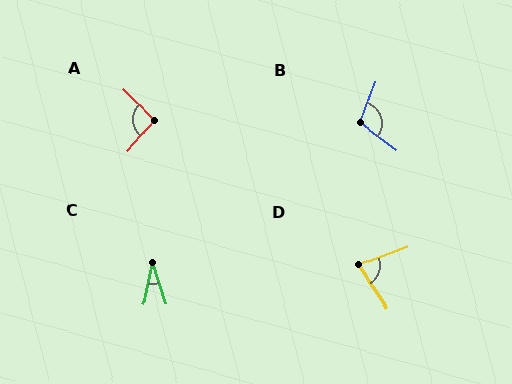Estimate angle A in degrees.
Approximately 94 degrees.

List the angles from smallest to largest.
C (29°), D (77°), A (94°), B (107°).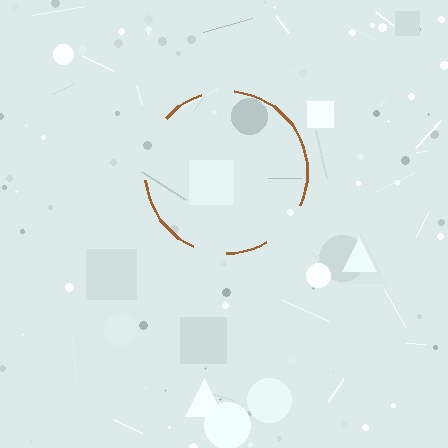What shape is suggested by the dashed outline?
The dashed outline suggests a circle.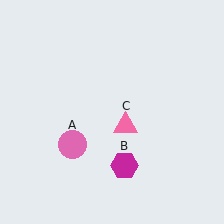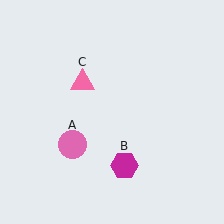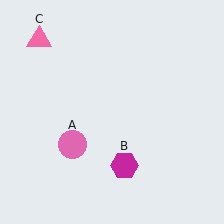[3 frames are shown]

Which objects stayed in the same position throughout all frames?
Pink circle (object A) and magenta hexagon (object B) remained stationary.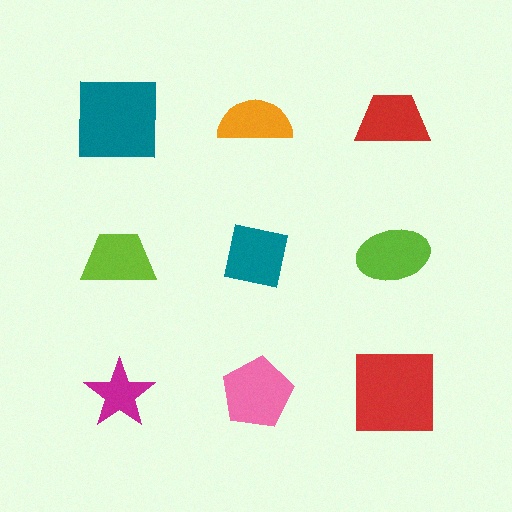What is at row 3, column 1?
A magenta star.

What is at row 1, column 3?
A red trapezoid.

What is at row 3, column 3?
A red square.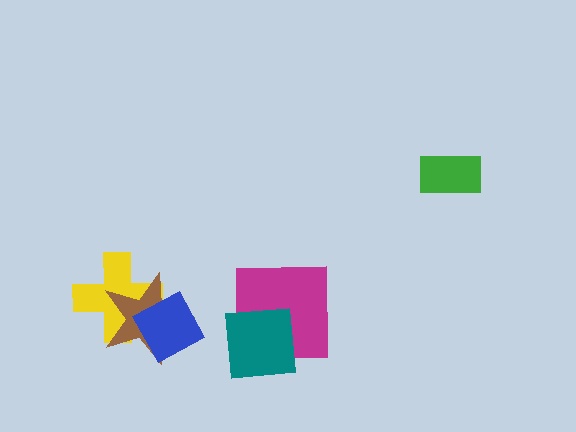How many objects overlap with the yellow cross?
2 objects overlap with the yellow cross.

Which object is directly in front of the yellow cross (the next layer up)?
The brown star is directly in front of the yellow cross.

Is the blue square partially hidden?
No, no other shape covers it.